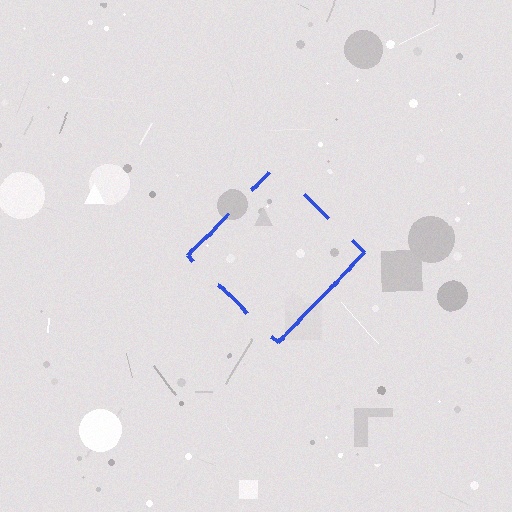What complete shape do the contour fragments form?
The contour fragments form a diamond.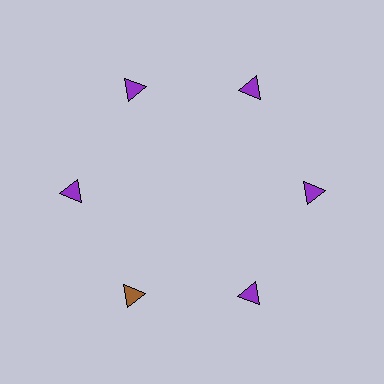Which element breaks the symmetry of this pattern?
The brown triangle at roughly the 7 o'clock position breaks the symmetry. All other shapes are purple triangles.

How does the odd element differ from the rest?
It has a different color: brown instead of purple.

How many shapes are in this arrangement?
There are 6 shapes arranged in a ring pattern.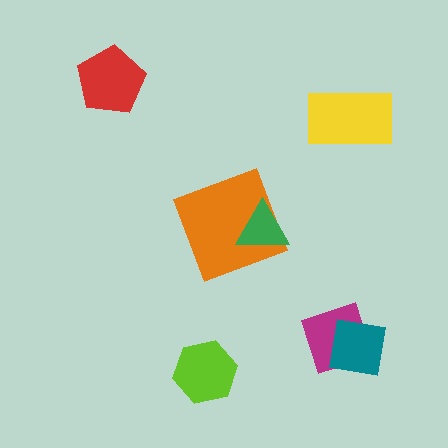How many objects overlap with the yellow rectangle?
0 objects overlap with the yellow rectangle.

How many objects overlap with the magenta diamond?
1 object overlaps with the magenta diamond.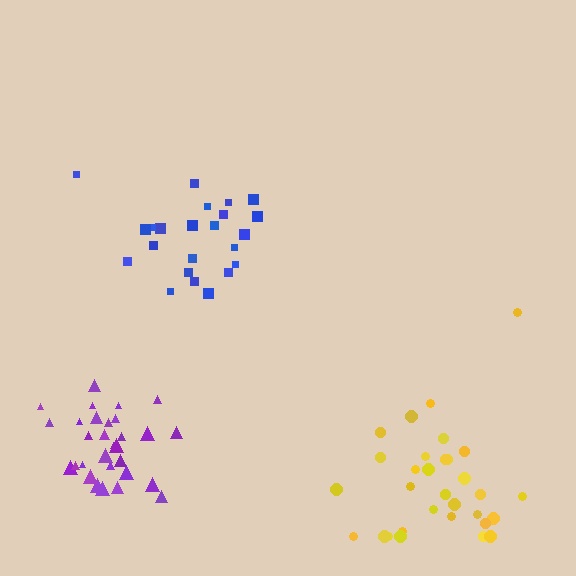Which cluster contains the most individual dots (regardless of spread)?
Yellow (31).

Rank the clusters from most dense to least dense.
purple, yellow, blue.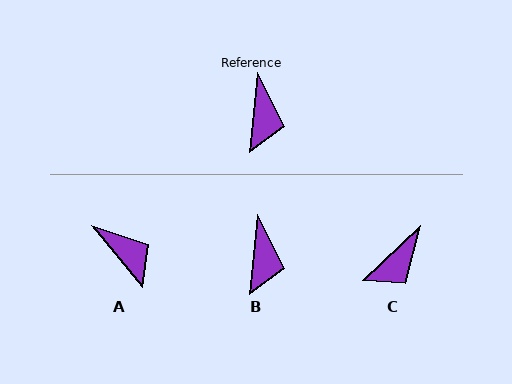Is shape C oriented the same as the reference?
No, it is off by about 41 degrees.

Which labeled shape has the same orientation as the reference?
B.